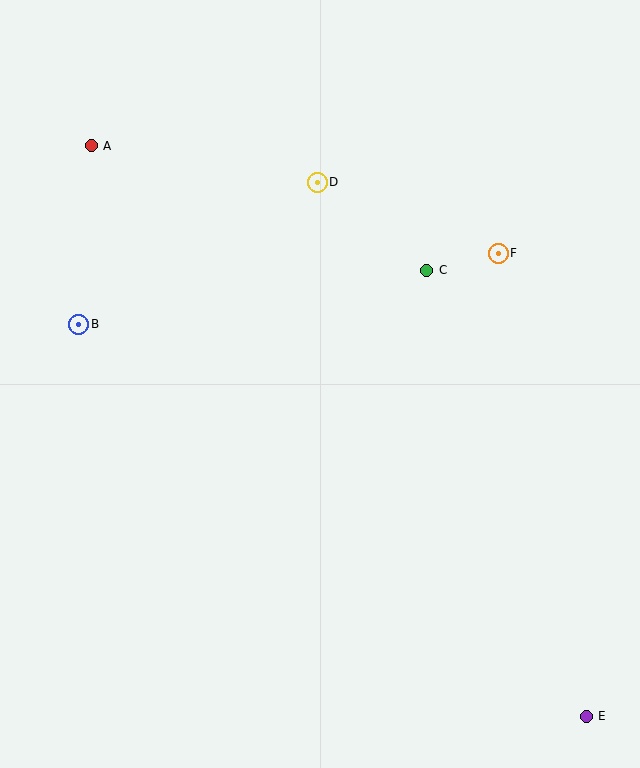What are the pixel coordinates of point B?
Point B is at (79, 324).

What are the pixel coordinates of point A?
Point A is at (91, 146).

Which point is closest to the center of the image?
Point C at (427, 270) is closest to the center.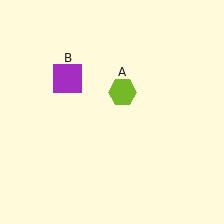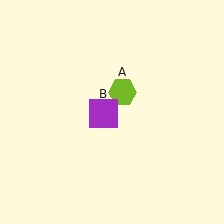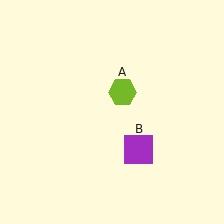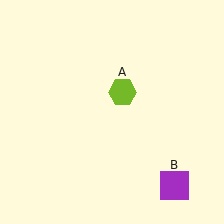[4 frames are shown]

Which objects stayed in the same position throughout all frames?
Lime hexagon (object A) remained stationary.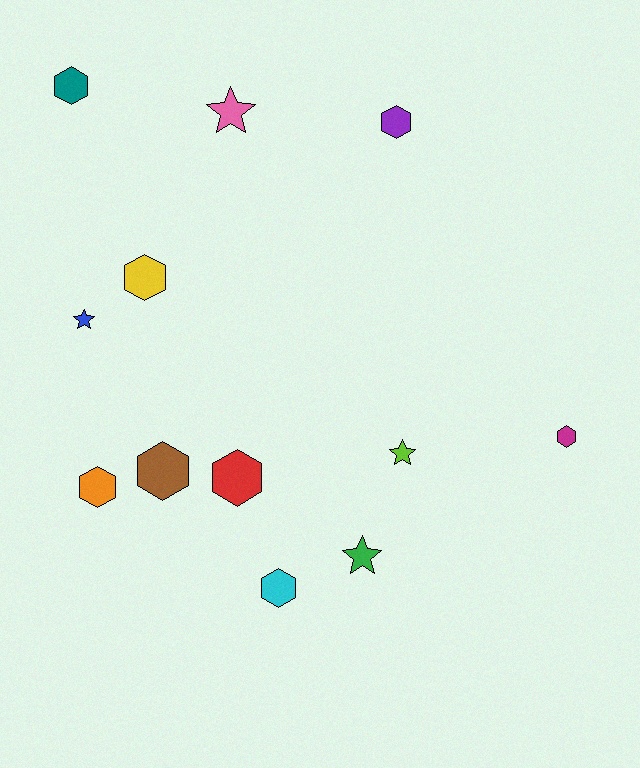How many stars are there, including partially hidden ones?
There are 4 stars.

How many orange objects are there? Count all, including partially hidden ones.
There is 1 orange object.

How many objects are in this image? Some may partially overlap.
There are 12 objects.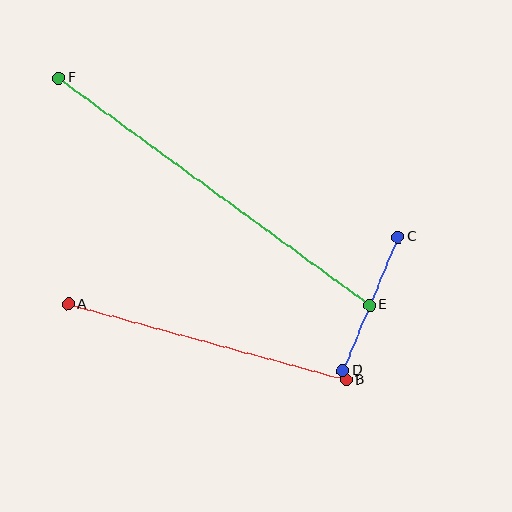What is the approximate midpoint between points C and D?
The midpoint is at approximately (370, 304) pixels.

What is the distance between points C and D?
The distance is approximately 144 pixels.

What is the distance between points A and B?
The distance is approximately 288 pixels.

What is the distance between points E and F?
The distance is approximately 385 pixels.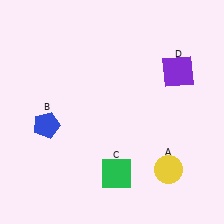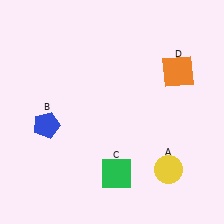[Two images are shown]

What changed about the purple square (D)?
In Image 1, D is purple. In Image 2, it changed to orange.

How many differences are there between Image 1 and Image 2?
There is 1 difference between the two images.